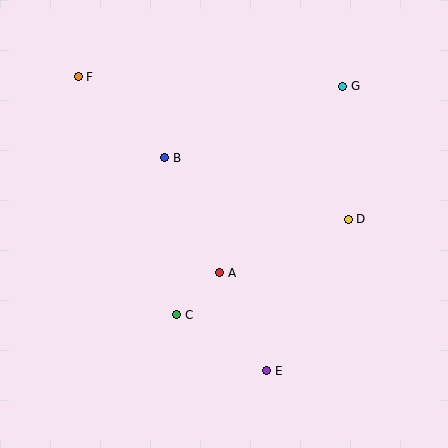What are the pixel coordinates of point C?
Point C is at (177, 315).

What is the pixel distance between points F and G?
The distance between F and G is 265 pixels.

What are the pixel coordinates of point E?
Point E is at (267, 371).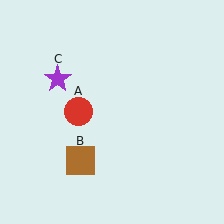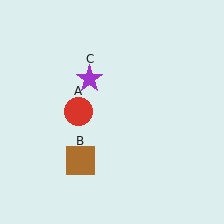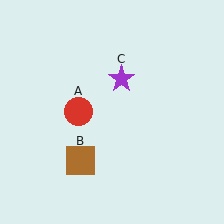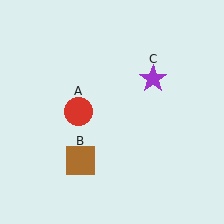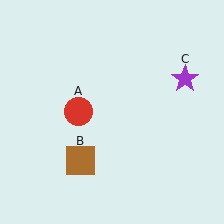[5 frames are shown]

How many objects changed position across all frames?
1 object changed position: purple star (object C).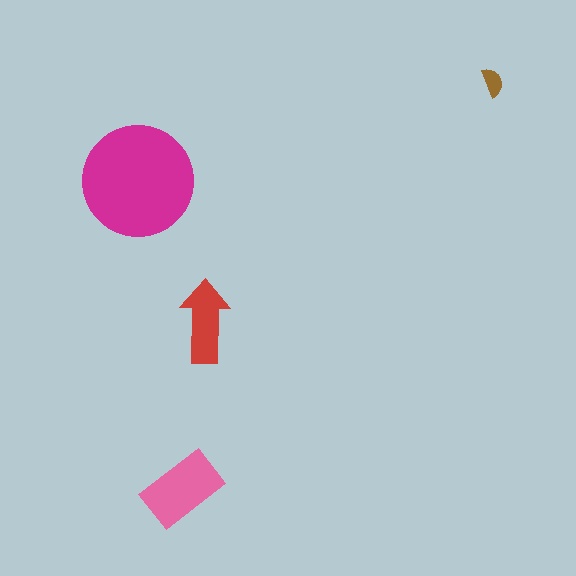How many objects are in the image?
There are 4 objects in the image.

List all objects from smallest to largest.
The brown semicircle, the red arrow, the pink rectangle, the magenta circle.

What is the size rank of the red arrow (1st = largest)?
3rd.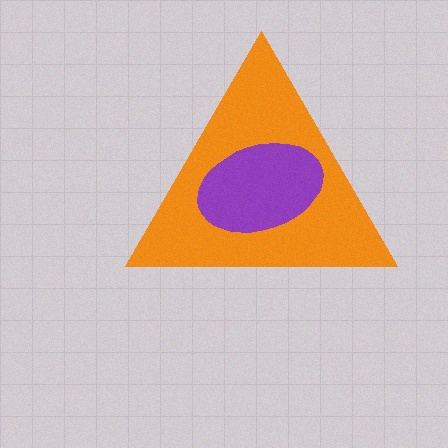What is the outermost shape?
The orange triangle.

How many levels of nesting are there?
2.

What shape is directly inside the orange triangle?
The purple ellipse.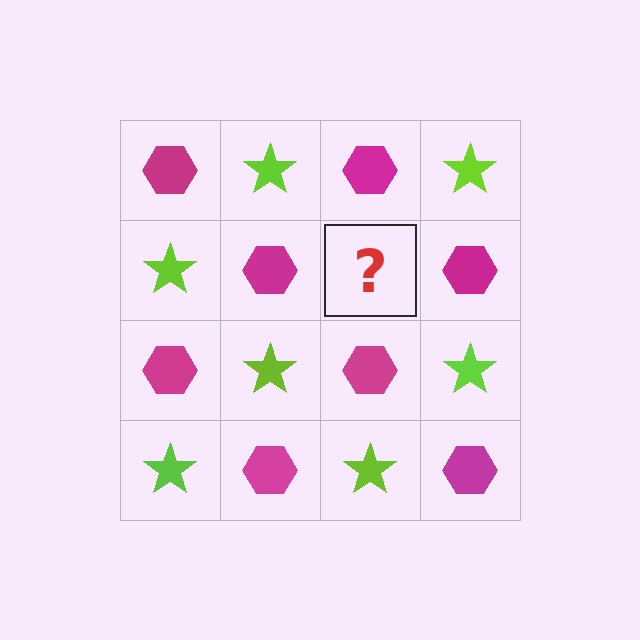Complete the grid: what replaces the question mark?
The question mark should be replaced with a lime star.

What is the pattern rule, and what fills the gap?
The rule is that it alternates magenta hexagon and lime star in a checkerboard pattern. The gap should be filled with a lime star.